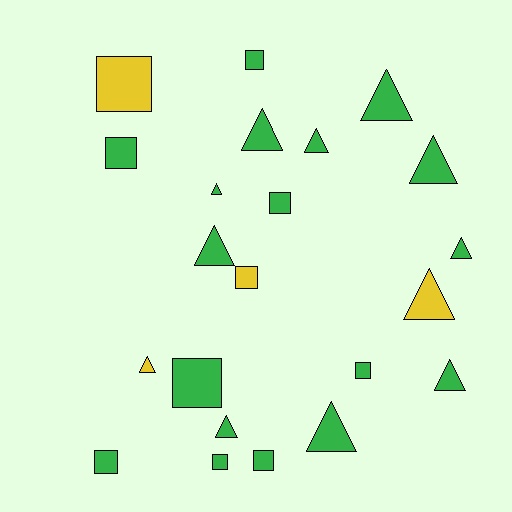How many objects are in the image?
There are 22 objects.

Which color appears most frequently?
Green, with 18 objects.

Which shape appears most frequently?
Triangle, with 12 objects.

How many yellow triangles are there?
There are 2 yellow triangles.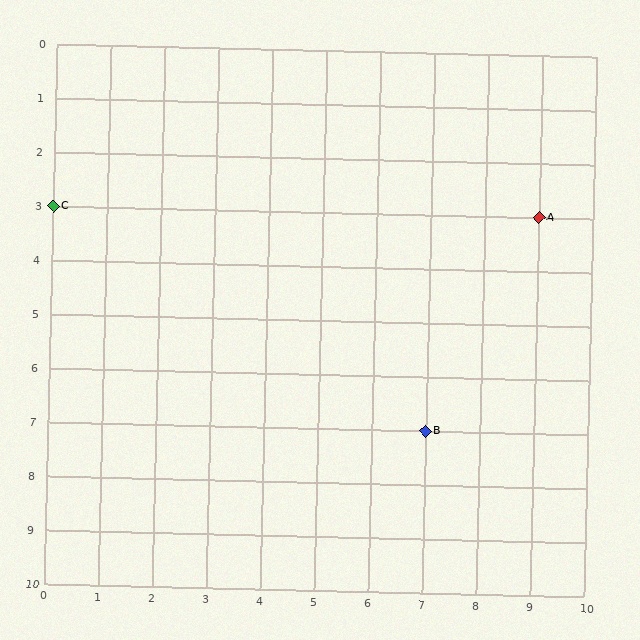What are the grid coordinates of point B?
Point B is at grid coordinates (7, 7).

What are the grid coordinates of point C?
Point C is at grid coordinates (0, 3).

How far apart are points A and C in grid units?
Points A and C are 9 columns apart.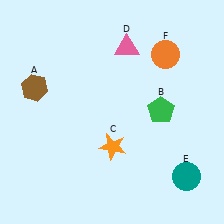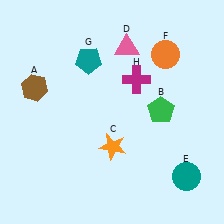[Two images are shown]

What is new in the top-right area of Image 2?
A magenta cross (H) was added in the top-right area of Image 2.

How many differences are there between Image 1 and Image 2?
There are 2 differences between the two images.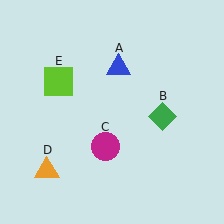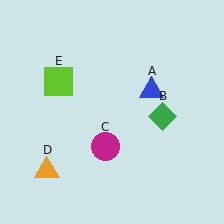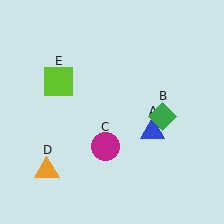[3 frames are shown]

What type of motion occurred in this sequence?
The blue triangle (object A) rotated clockwise around the center of the scene.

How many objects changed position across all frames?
1 object changed position: blue triangle (object A).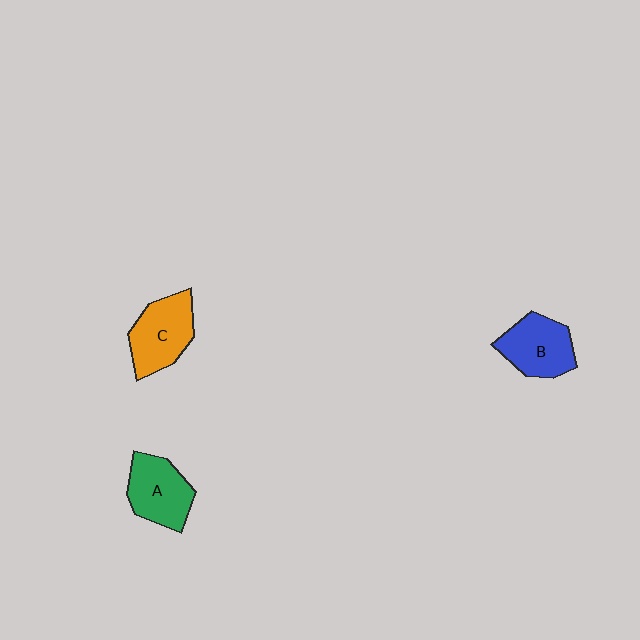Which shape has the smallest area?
Shape A (green).